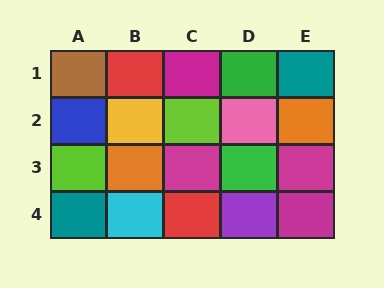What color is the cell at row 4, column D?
Purple.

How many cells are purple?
1 cell is purple.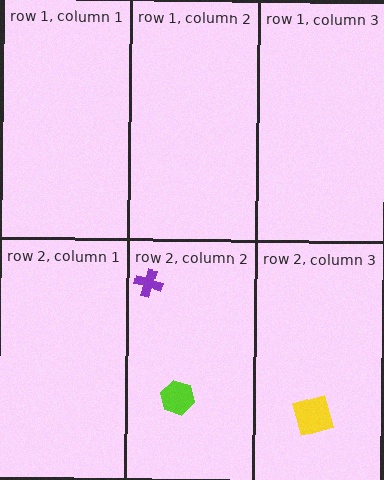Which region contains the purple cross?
The row 2, column 2 region.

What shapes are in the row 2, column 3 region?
The yellow square.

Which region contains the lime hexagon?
The row 2, column 2 region.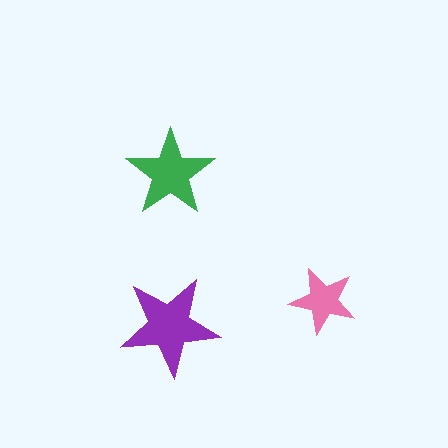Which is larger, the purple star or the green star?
The purple one.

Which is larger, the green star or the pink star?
The green one.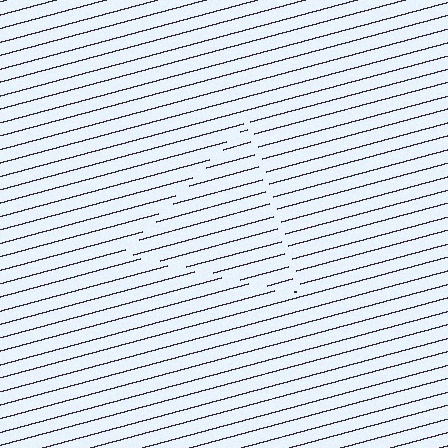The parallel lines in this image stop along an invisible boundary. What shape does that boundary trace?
An illusory triangle. The interior of the shape contains the same grating, shifted by half a period — the contour is defined by the phase discontinuity where line-ends from the inner and outer gratings abut.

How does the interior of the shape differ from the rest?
The interior of the shape contains the same grating, shifted by half a period — the contour is defined by the phase discontinuity where line-ends from the inner and outer gratings abut.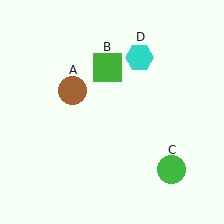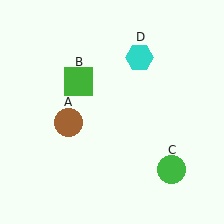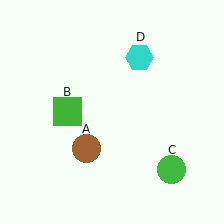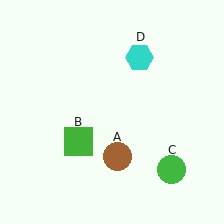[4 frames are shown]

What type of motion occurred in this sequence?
The brown circle (object A), green square (object B) rotated counterclockwise around the center of the scene.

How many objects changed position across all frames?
2 objects changed position: brown circle (object A), green square (object B).